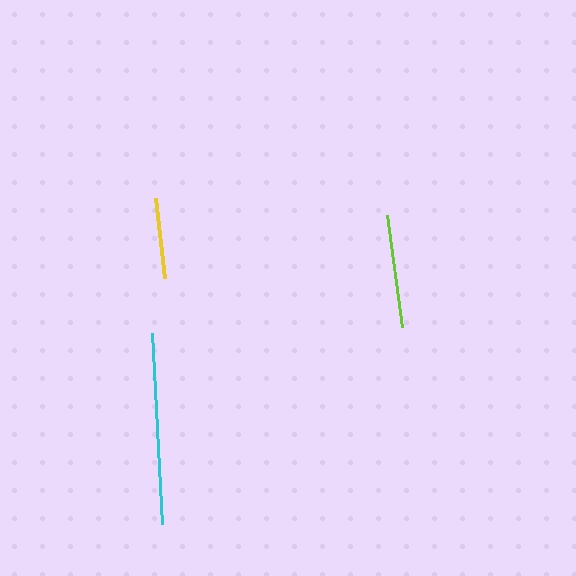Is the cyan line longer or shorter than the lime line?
The cyan line is longer than the lime line.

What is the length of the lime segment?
The lime segment is approximately 113 pixels long.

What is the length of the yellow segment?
The yellow segment is approximately 80 pixels long.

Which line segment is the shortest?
The yellow line is the shortest at approximately 80 pixels.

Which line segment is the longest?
The cyan line is the longest at approximately 191 pixels.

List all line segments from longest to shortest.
From longest to shortest: cyan, lime, yellow.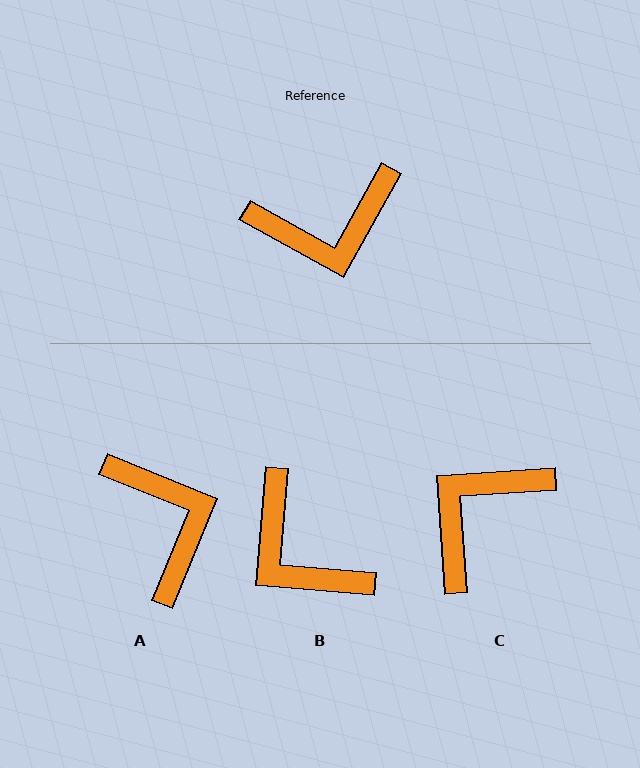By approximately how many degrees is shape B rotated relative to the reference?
Approximately 66 degrees clockwise.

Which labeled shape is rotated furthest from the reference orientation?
C, about 147 degrees away.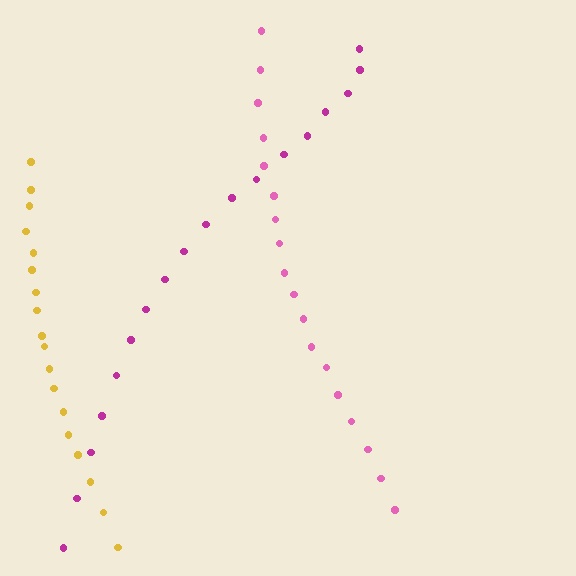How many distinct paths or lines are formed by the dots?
There are 3 distinct paths.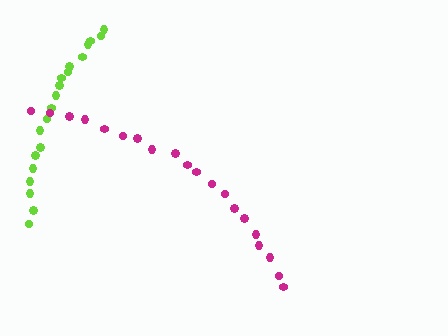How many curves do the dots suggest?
There are 2 distinct paths.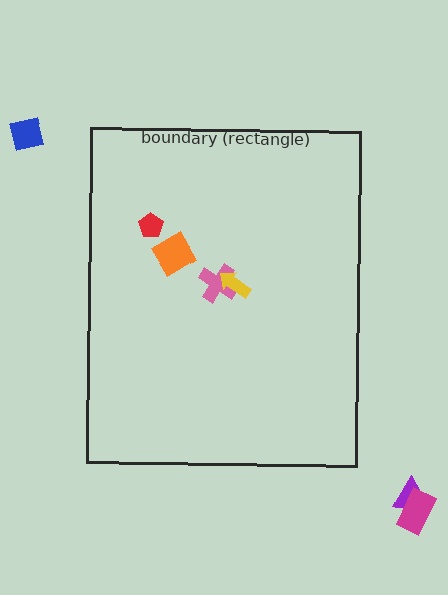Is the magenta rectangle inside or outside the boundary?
Outside.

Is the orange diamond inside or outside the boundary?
Inside.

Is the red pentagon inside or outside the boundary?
Inside.